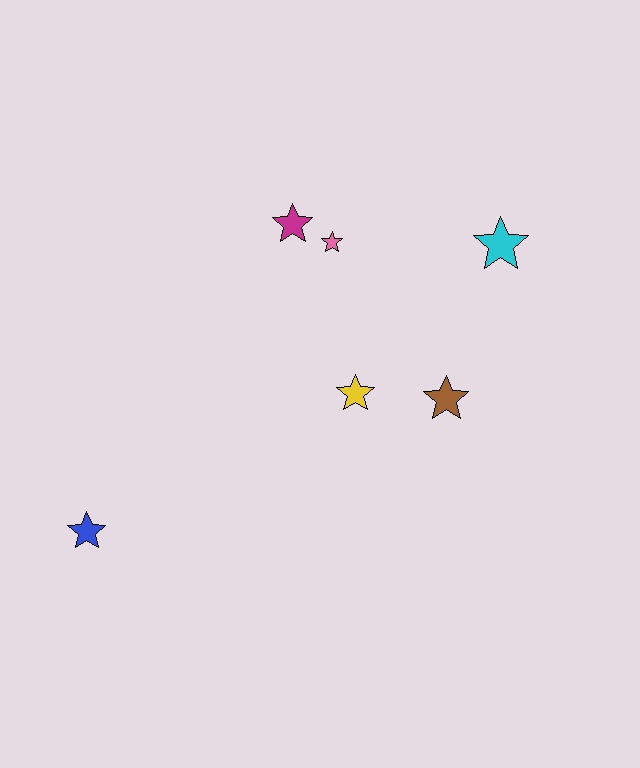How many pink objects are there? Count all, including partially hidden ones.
There is 1 pink object.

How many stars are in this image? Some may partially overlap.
There are 6 stars.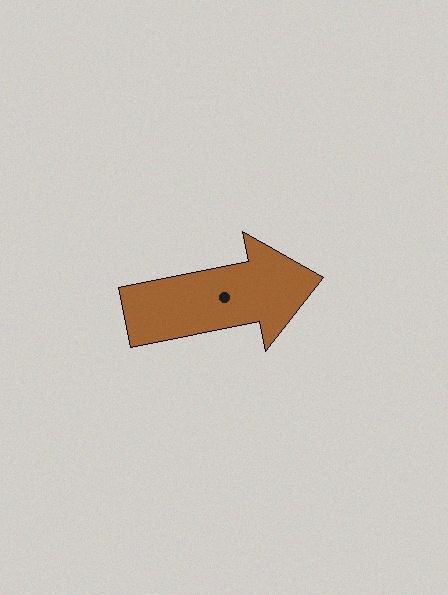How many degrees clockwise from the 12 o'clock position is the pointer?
Approximately 79 degrees.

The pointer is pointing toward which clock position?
Roughly 3 o'clock.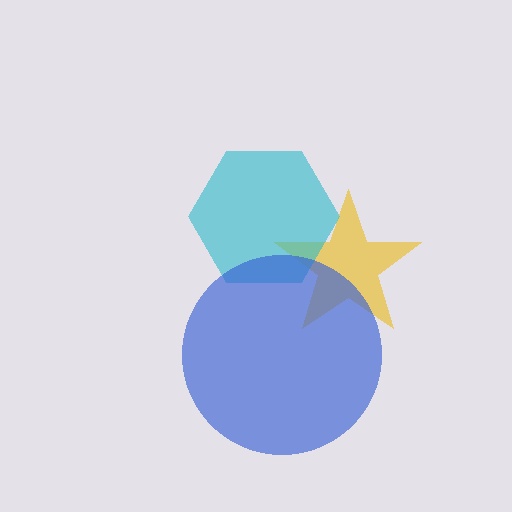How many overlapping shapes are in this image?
There are 3 overlapping shapes in the image.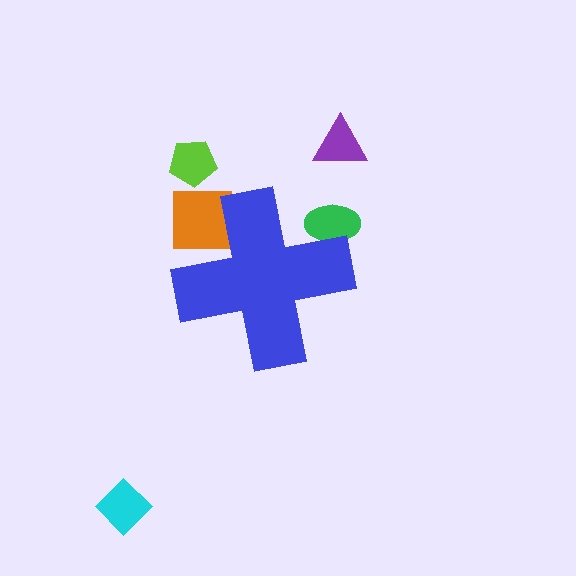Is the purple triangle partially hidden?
No, the purple triangle is fully visible.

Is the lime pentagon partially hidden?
No, the lime pentagon is fully visible.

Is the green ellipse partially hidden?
Yes, the green ellipse is partially hidden behind the blue cross.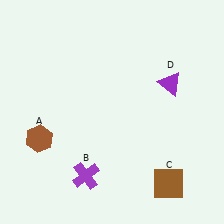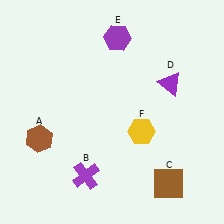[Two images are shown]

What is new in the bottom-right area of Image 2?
A yellow hexagon (F) was added in the bottom-right area of Image 2.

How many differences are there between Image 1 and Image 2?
There are 2 differences between the two images.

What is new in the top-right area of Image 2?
A purple hexagon (E) was added in the top-right area of Image 2.